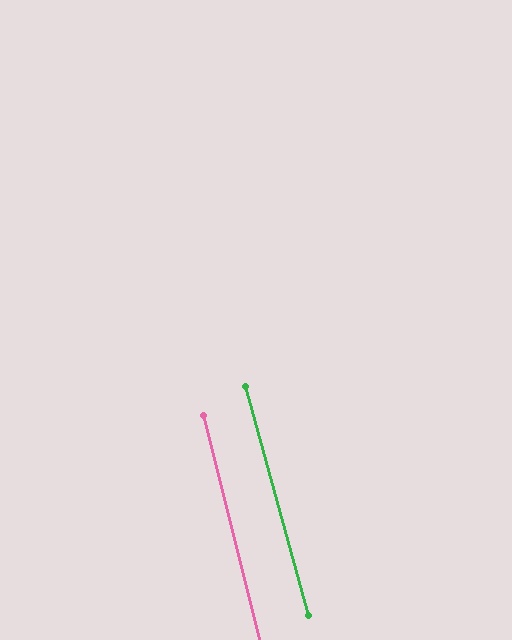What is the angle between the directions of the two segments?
Approximately 1 degree.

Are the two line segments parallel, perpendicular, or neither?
Parallel — their directions differ by only 1.3°.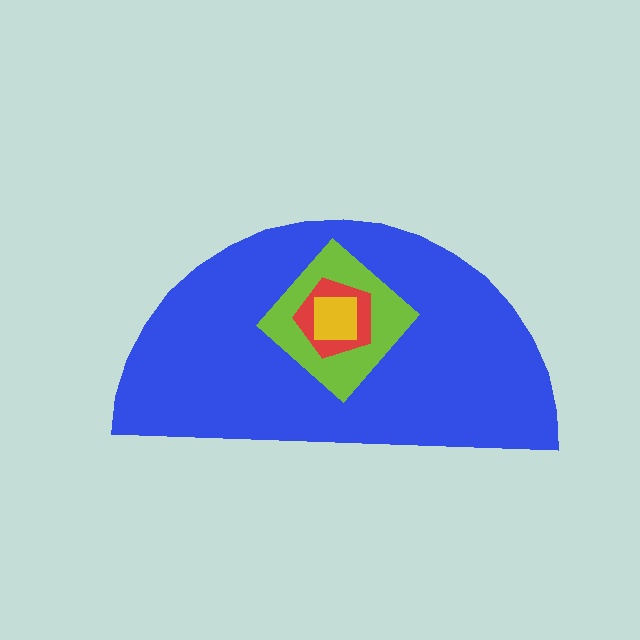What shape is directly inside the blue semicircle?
The lime diamond.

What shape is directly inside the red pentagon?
The yellow square.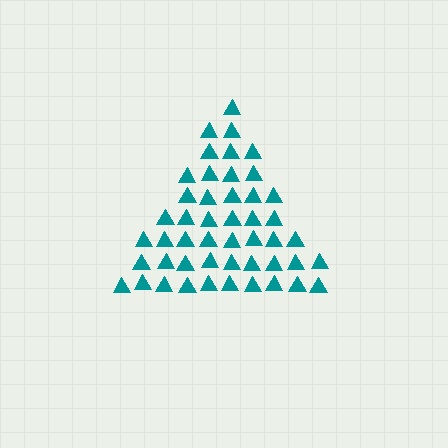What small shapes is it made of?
It is made of small triangles.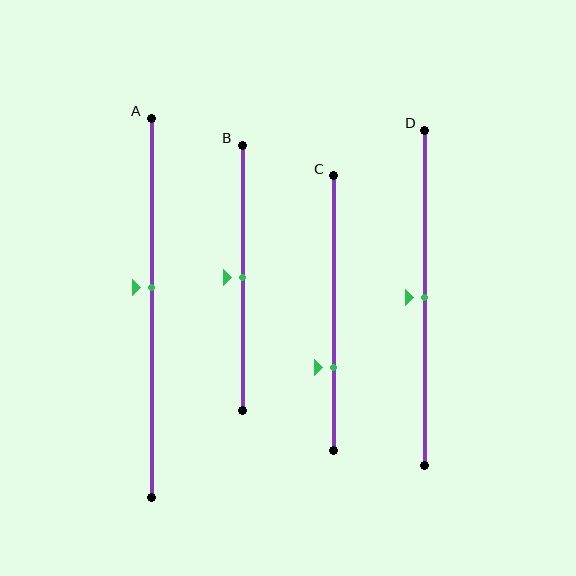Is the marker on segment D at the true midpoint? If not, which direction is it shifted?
Yes, the marker on segment D is at the true midpoint.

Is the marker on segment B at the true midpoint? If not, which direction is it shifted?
Yes, the marker on segment B is at the true midpoint.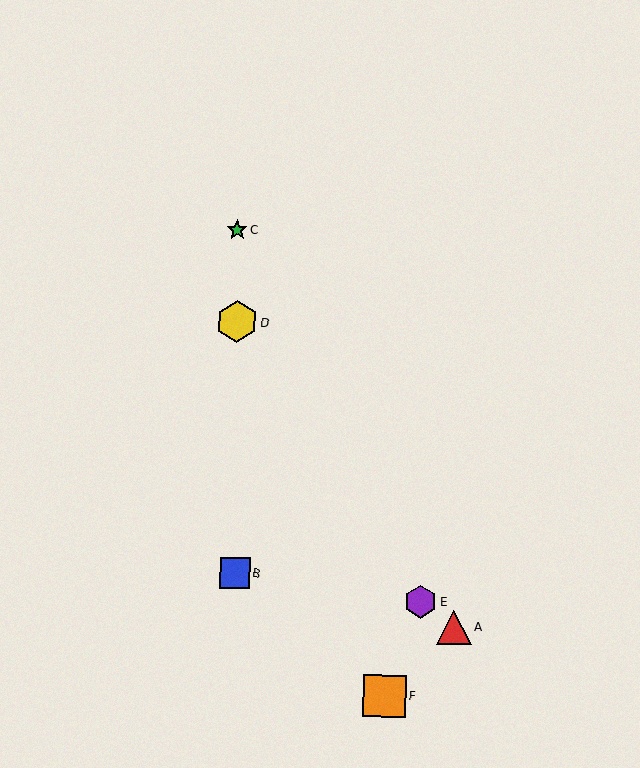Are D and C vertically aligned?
Yes, both are at x≈237.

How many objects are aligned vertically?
3 objects (B, C, D) are aligned vertically.